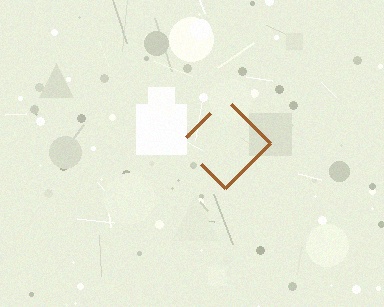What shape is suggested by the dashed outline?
The dashed outline suggests a diamond.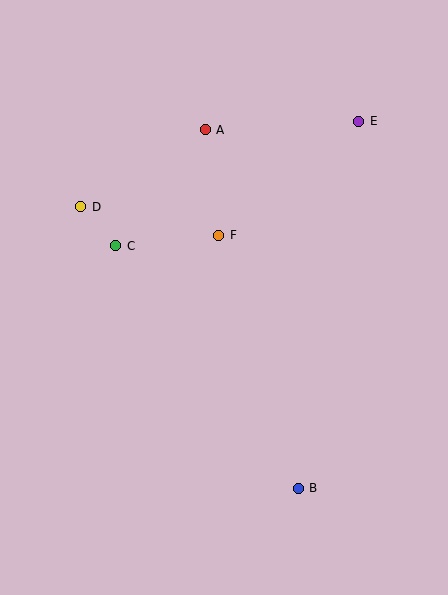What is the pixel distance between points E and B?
The distance between E and B is 372 pixels.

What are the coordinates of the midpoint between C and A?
The midpoint between C and A is at (161, 188).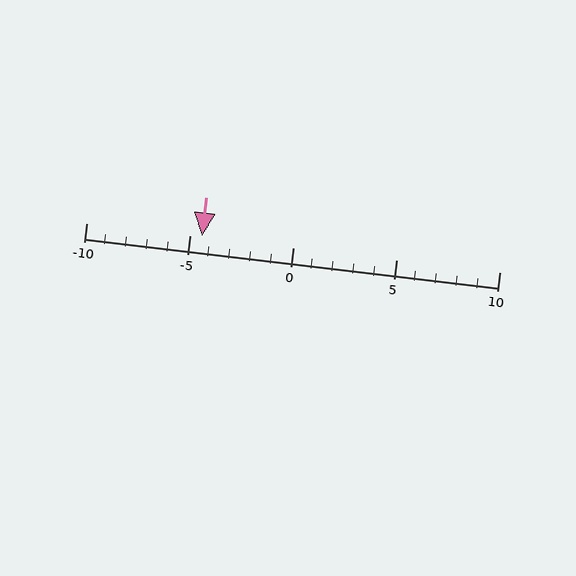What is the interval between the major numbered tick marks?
The major tick marks are spaced 5 units apart.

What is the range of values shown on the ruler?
The ruler shows values from -10 to 10.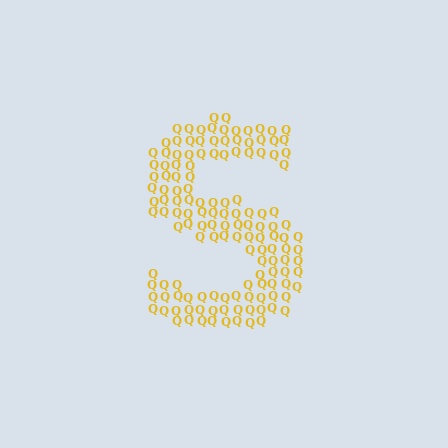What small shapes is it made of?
It is made of small letter Q's.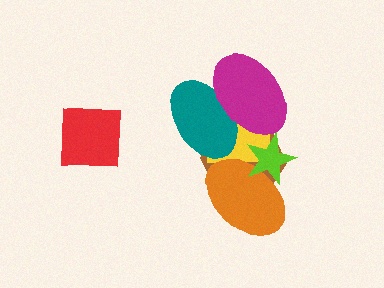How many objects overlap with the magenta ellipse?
3 objects overlap with the magenta ellipse.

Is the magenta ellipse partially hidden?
No, no other shape covers it.